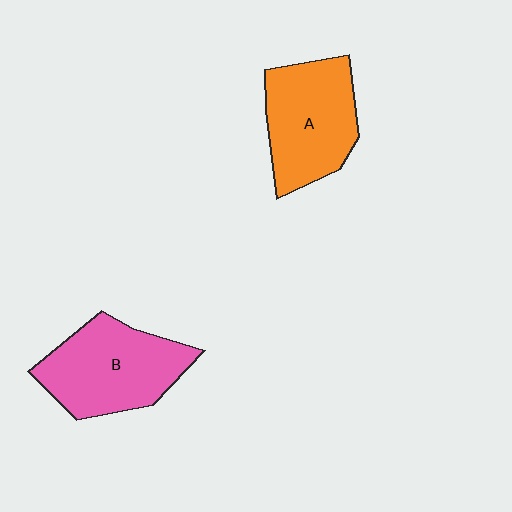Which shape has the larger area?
Shape B (pink).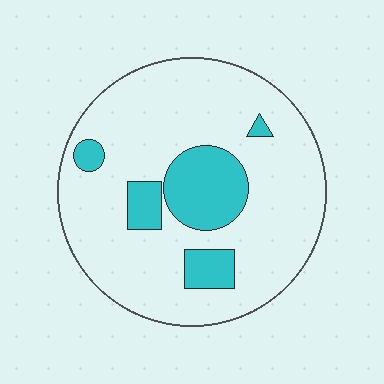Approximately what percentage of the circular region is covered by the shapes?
Approximately 20%.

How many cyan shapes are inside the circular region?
5.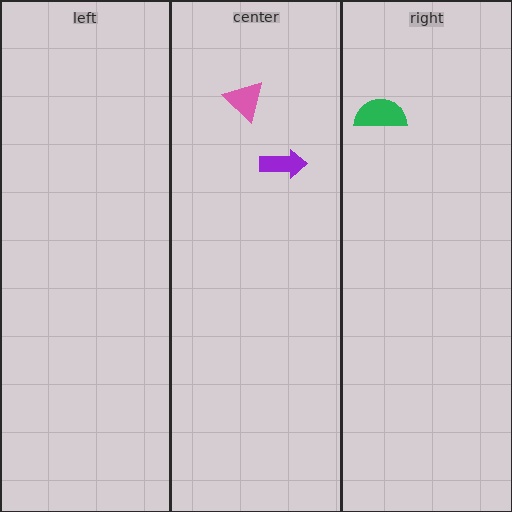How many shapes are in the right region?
1.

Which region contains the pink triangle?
The center region.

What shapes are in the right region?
The green semicircle.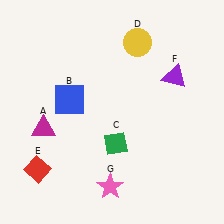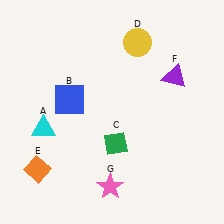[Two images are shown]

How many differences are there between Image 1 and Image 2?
There are 2 differences between the two images.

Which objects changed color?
A changed from magenta to cyan. E changed from red to orange.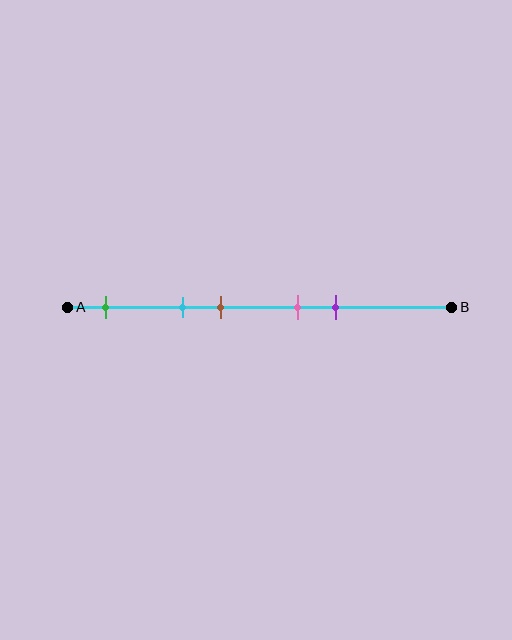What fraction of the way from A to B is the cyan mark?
The cyan mark is approximately 30% (0.3) of the way from A to B.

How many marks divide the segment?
There are 5 marks dividing the segment.